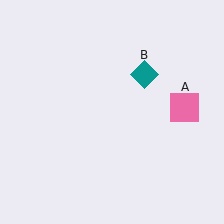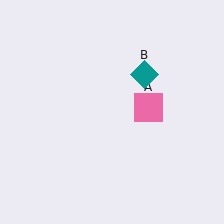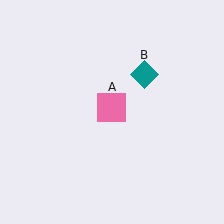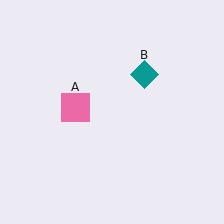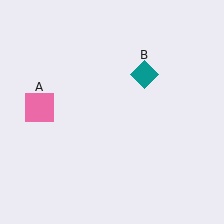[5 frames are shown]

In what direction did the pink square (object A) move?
The pink square (object A) moved left.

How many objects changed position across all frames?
1 object changed position: pink square (object A).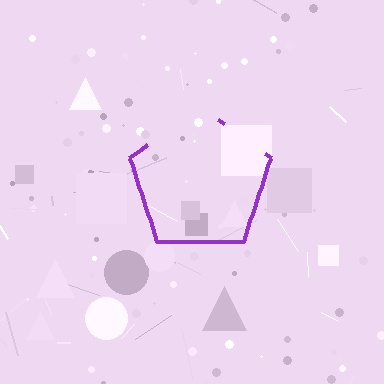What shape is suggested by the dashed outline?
The dashed outline suggests a pentagon.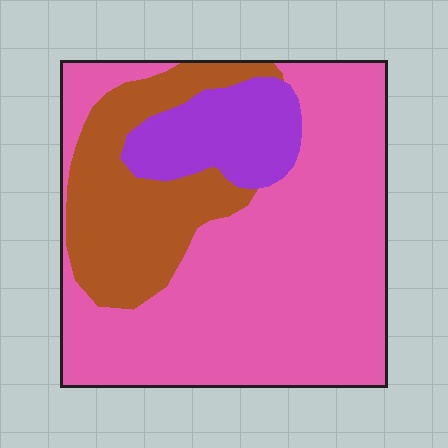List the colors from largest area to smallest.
From largest to smallest: pink, brown, purple.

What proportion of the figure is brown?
Brown covers around 25% of the figure.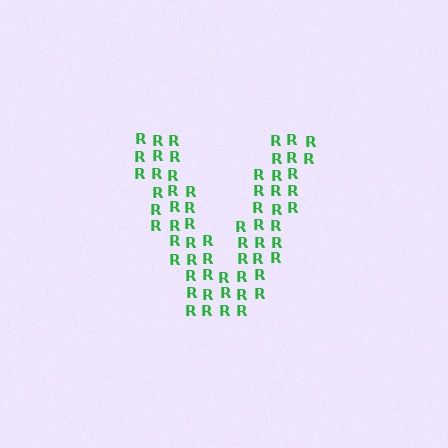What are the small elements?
The small elements are letter R's.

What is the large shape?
The large shape is the letter V.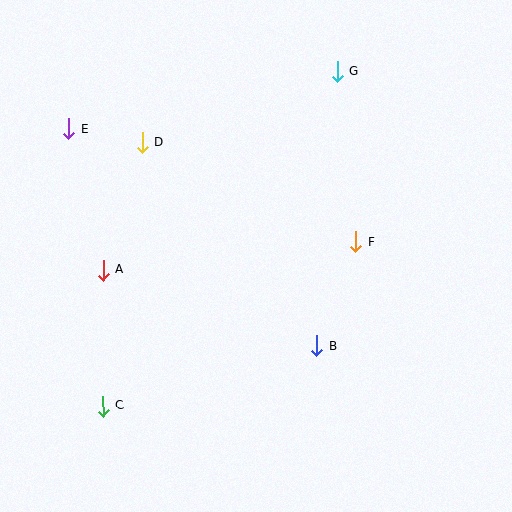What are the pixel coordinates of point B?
Point B is at (317, 346).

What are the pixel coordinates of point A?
Point A is at (103, 270).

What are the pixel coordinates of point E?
Point E is at (69, 128).